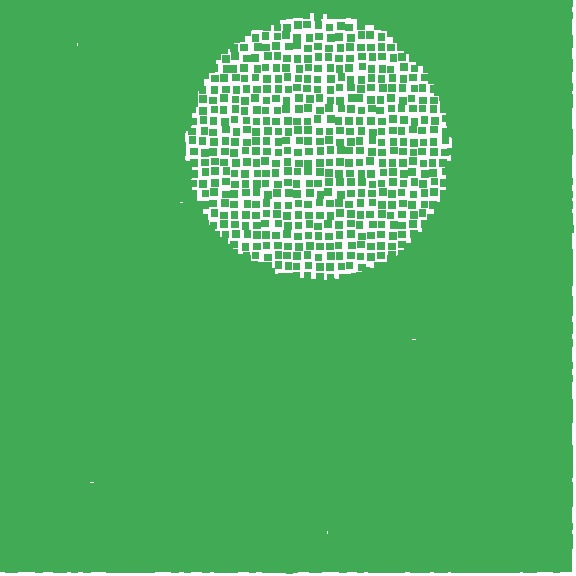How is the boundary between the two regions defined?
The boundary is defined by a change in element density (approximately 3.1x ratio). All elements are the same color, size, and shape.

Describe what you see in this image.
The image contains small green elements arranged at two different densities. A circle-shaped region is visible where the elements are less densely packed than the surrounding area.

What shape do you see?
I see a circle.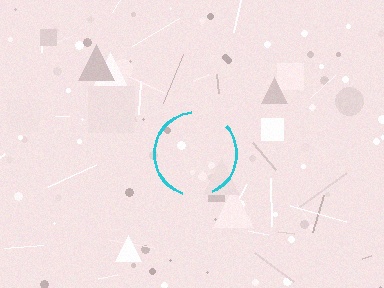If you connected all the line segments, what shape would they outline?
They would outline a circle.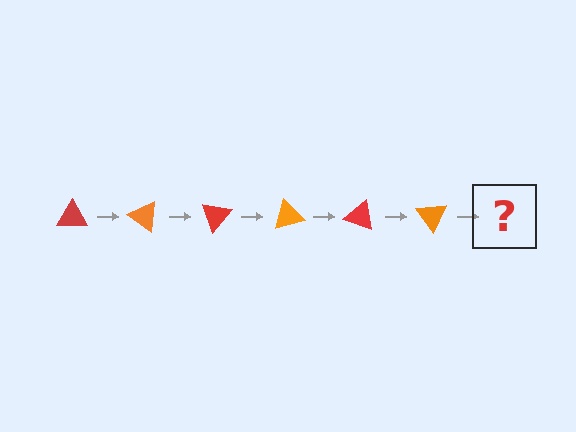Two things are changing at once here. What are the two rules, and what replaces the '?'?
The two rules are that it rotates 35 degrees each step and the color cycles through red and orange. The '?' should be a red triangle, rotated 210 degrees from the start.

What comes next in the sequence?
The next element should be a red triangle, rotated 210 degrees from the start.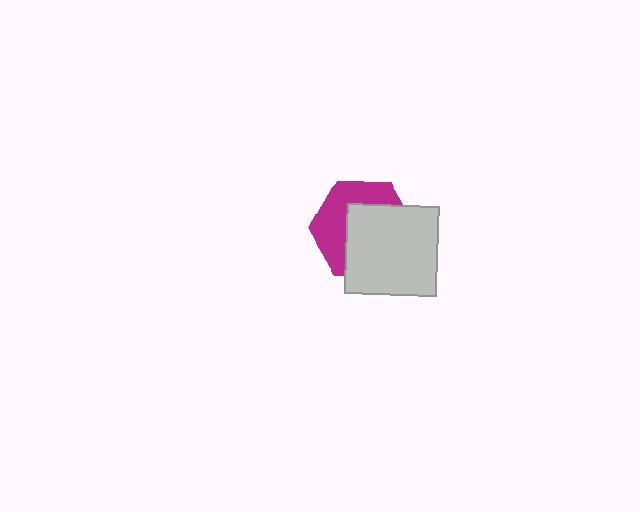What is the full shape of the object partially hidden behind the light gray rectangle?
The partially hidden object is a magenta hexagon.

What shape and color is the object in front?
The object in front is a light gray rectangle.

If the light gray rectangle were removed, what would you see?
You would see the complete magenta hexagon.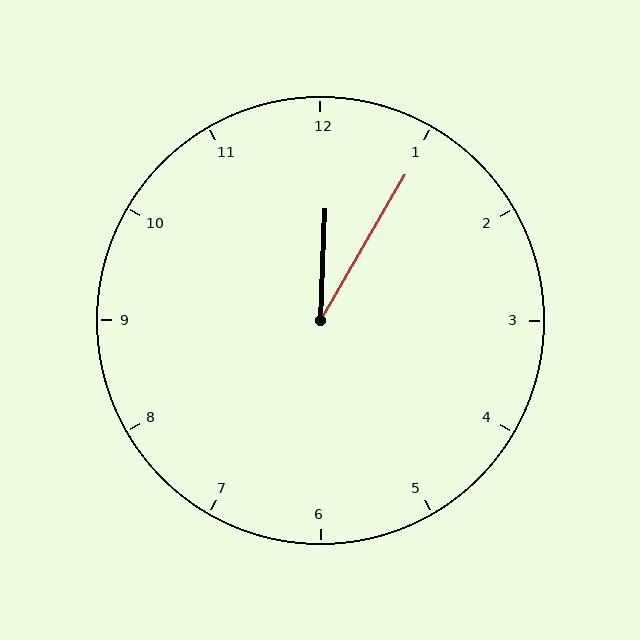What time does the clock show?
12:05.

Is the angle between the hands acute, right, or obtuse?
It is acute.